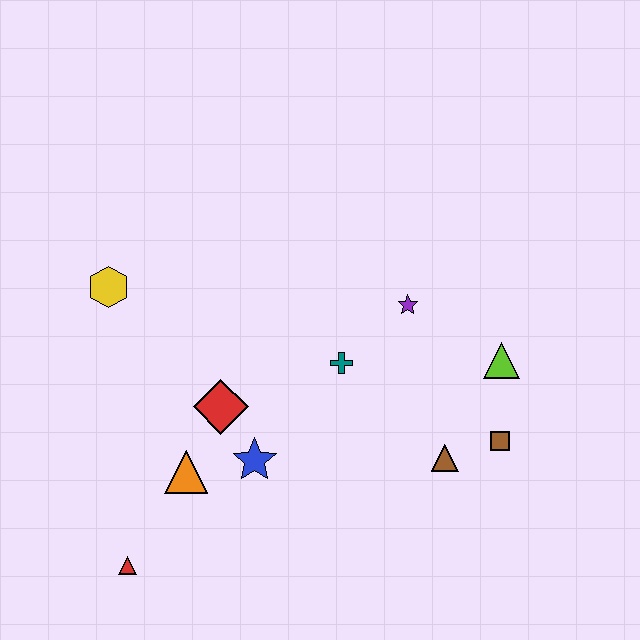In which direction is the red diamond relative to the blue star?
The red diamond is above the blue star.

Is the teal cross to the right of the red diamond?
Yes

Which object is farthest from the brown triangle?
The yellow hexagon is farthest from the brown triangle.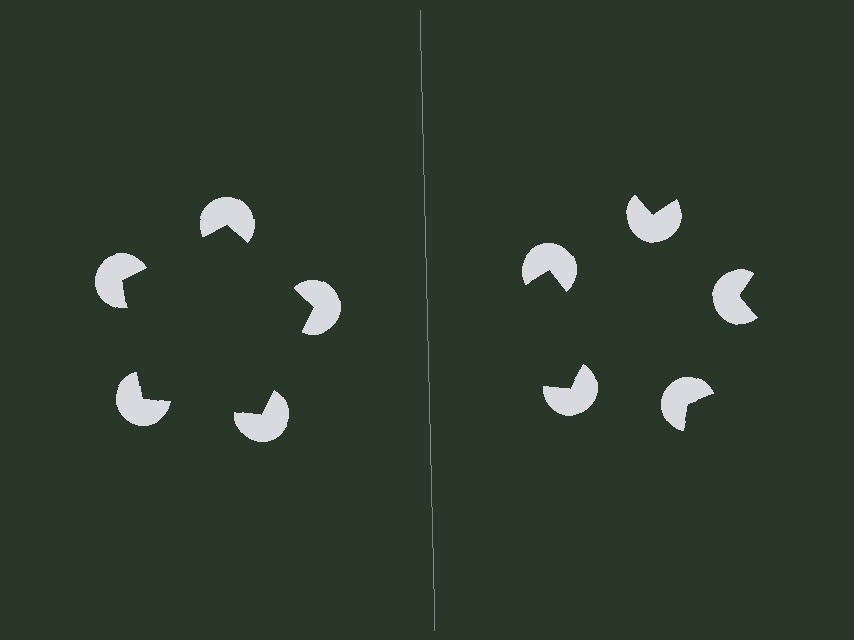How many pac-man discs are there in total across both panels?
10 — 5 on each side.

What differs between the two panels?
The pac-man discs are positioned identically on both sides; only the wedge orientations differ. On the left they align to a pentagon; on the right they are misaligned.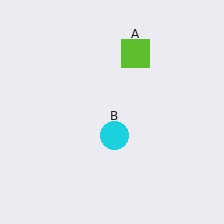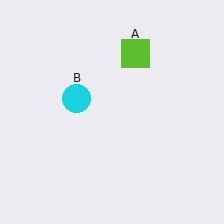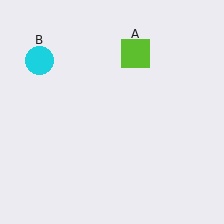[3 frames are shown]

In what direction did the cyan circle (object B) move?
The cyan circle (object B) moved up and to the left.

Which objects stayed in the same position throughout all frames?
Lime square (object A) remained stationary.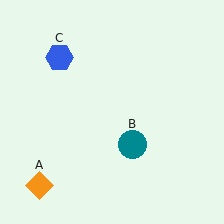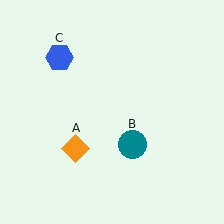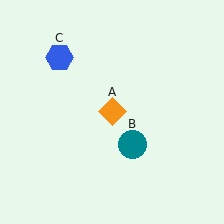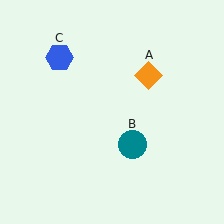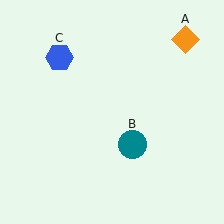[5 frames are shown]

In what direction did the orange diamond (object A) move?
The orange diamond (object A) moved up and to the right.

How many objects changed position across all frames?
1 object changed position: orange diamond (object A).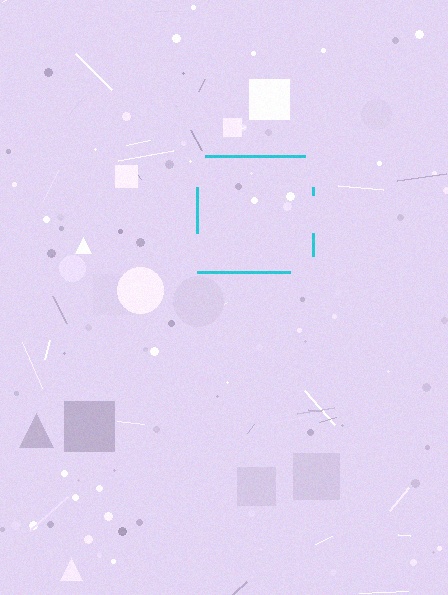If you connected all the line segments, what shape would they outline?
They would outline a square.